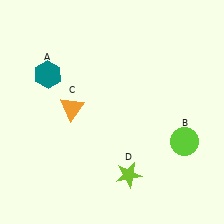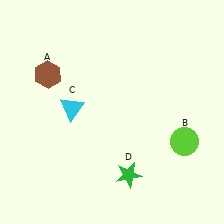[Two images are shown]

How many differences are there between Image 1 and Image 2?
There are 3 differences between the two images.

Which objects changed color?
A changed from teal to brown. C changed from orange to cyan. D changed from lime to green.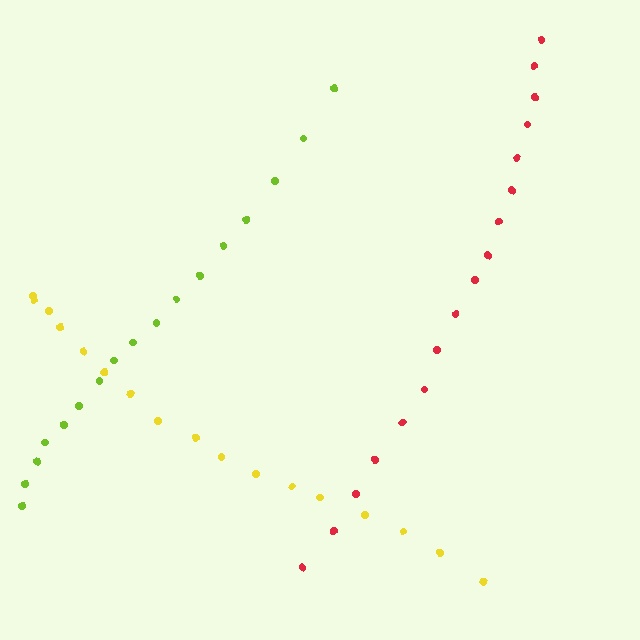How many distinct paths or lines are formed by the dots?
There are 3 distinct paths.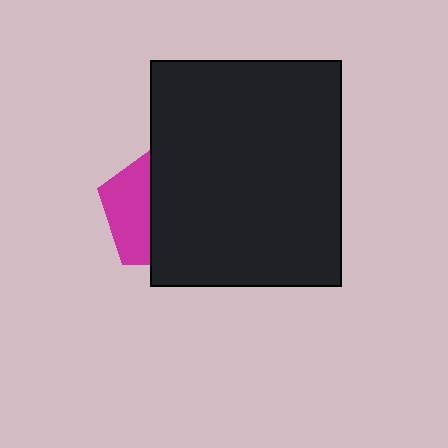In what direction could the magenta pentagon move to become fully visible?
The magenta pentagon could move left. That would shift it out from behind the black rectangle entirely.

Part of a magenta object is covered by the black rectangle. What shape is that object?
It is a pentagon.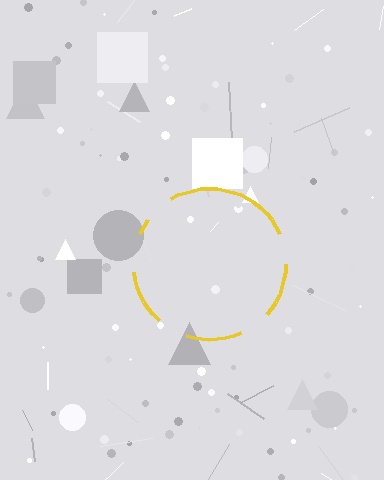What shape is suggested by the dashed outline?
The dashed outline suggests a circle.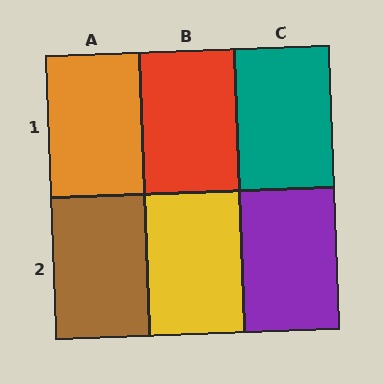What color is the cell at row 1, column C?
Teal.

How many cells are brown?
1 cell is brown.